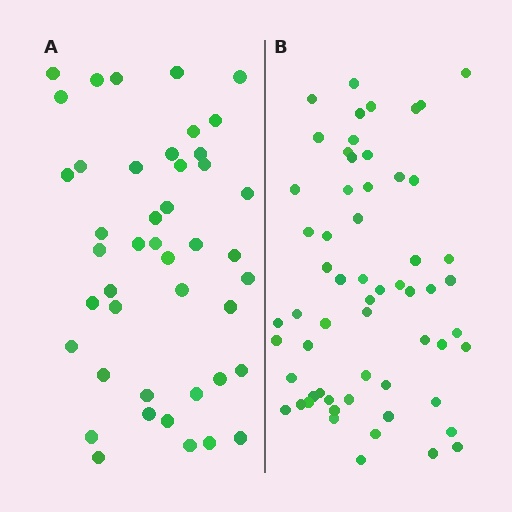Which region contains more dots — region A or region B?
Region B (the right region) has more dots.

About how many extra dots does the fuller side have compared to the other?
Region B has approximately 15 more dots than region A.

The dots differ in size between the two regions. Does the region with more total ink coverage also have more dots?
No. Region A has more total ink coverage because its dots are larger, but region B actually contains more individual dots. Total area can be misleading — the number of items is what matters here.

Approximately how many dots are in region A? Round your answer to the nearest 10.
About 40 dots. (The exact count is 44, which rounds to 40.)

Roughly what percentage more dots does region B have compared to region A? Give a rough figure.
About 35% more.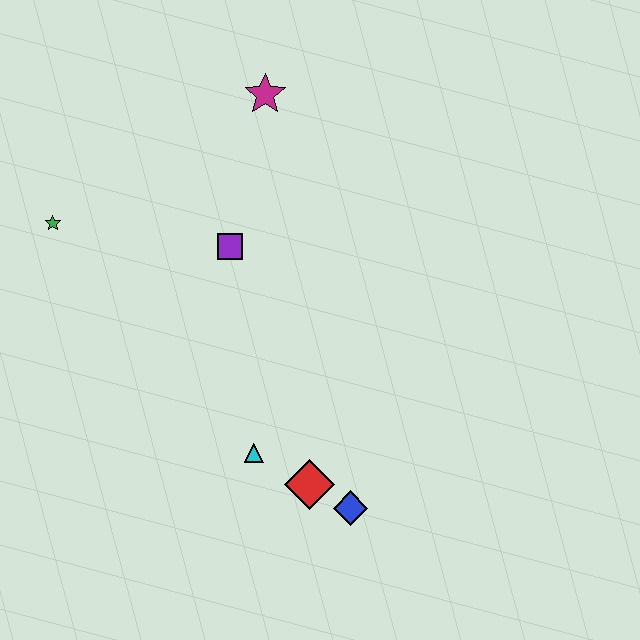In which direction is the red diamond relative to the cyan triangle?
The red diamond is to the right of the cyan triangle.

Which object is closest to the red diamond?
The blue diamond is closest to the red diamond.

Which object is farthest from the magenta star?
The blue diamond is farthest from the magenta star.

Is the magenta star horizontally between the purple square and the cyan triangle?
No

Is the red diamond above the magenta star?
No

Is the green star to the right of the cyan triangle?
No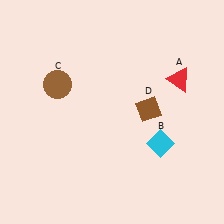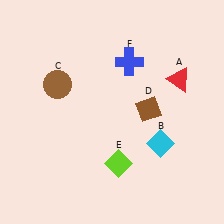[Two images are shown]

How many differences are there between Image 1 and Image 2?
There are 2 differences between the two images.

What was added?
A lime diamond (E), a blue cross (F) were added in Image 2.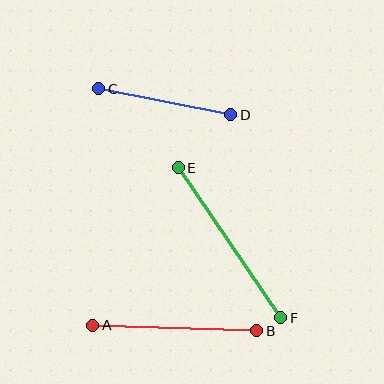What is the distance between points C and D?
The distance is approximately 135 pixels.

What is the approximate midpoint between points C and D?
The midpoint is at approximately (165, 102) pixels.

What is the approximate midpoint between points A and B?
The midpoint is at approximately (175, 328) pixels.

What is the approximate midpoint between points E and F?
The midpoint is at approximately (230, 243) pixels.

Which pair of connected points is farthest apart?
Points E and F are farthest apart.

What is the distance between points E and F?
The distance is approximately 182 pixels.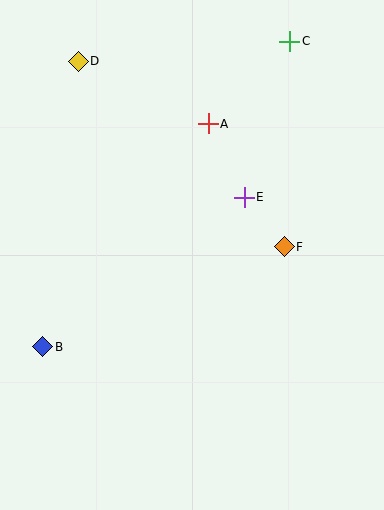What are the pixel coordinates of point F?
Point F is at (284, 247).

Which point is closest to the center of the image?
Point E at (244, 197) is closest to the center.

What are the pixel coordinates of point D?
Point D is at (78, 61).